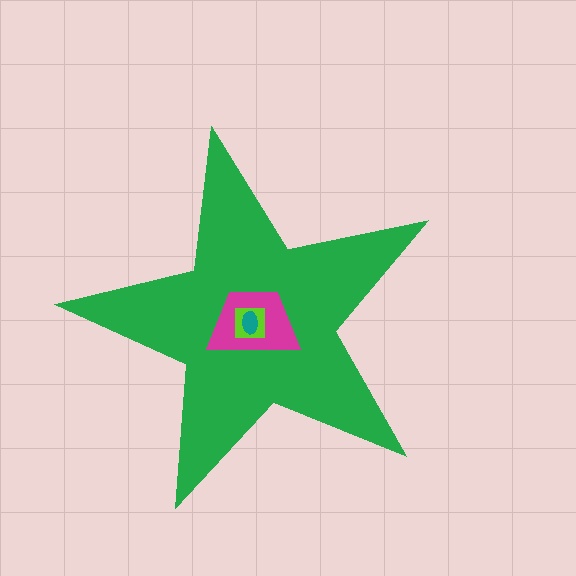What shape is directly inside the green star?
The magenta trapezoid.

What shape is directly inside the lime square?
The teal ellipse.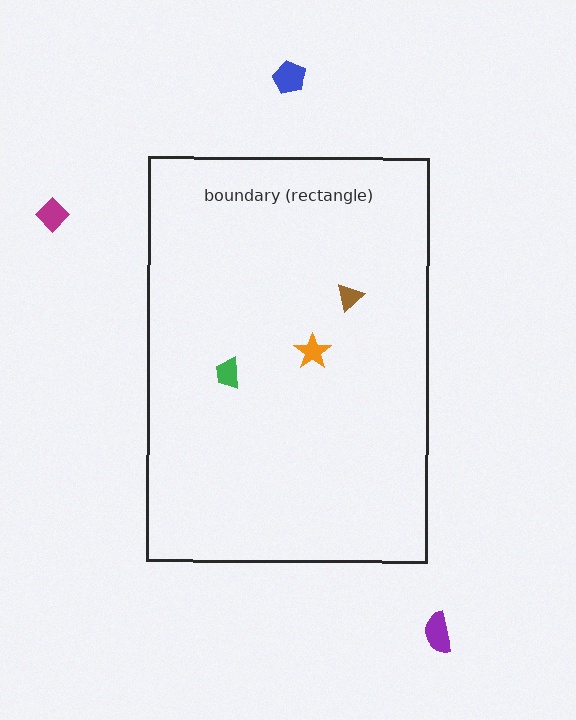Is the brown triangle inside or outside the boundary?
Inside.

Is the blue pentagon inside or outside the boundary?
Outside.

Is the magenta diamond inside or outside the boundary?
Outside.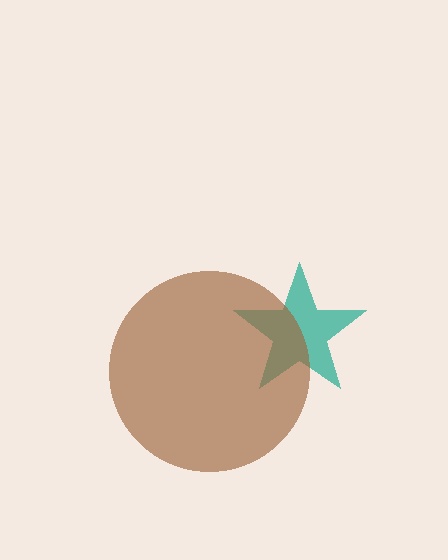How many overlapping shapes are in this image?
There are 2 overlapping shapes in the image.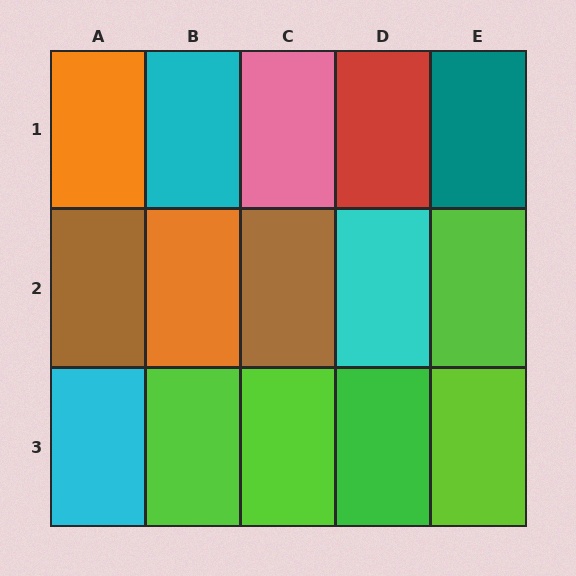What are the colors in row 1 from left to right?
Orange, cyan, pink, red, teal.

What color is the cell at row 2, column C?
Brown.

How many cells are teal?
1 cell is teal.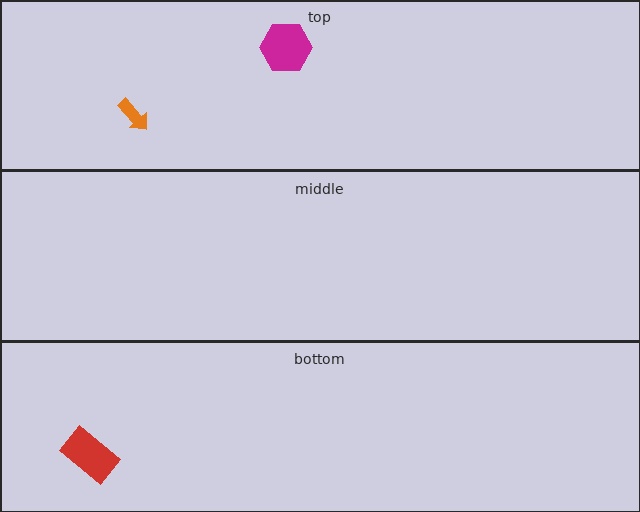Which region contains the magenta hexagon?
The top region.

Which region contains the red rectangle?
The bottom region.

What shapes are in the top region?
The orange arrow, the magenta hexagon.